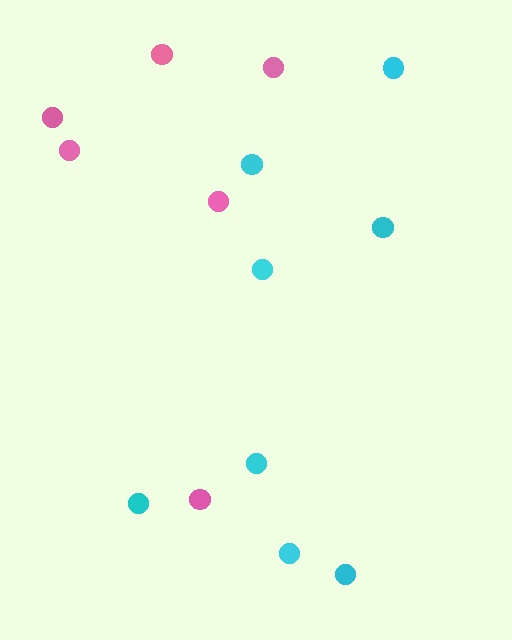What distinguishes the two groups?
There are 2 groups: one group of cyan circles (8) and one group of pink circles (6).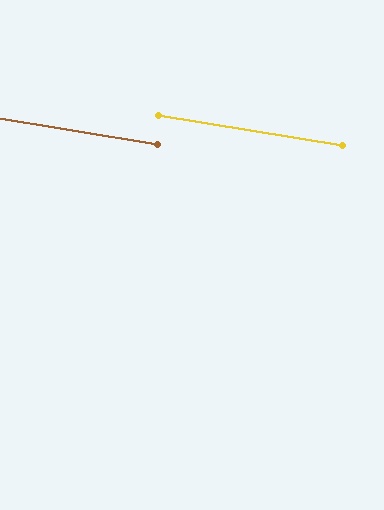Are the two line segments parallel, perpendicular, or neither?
Parallel — their directions differ by only 0.0°.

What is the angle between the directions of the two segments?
Approximately 0 degrees.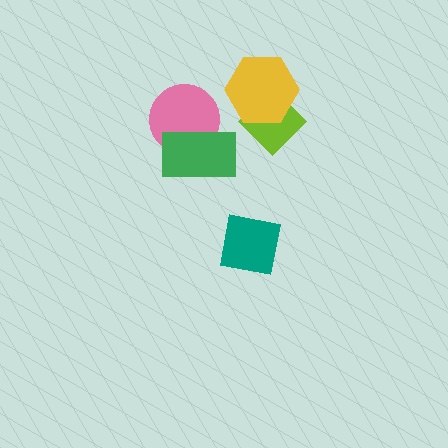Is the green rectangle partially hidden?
No, no other shape covers it.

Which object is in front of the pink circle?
The green rectangle is in front of the pink circle.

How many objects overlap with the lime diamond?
1 object overlaps with the lime diamond.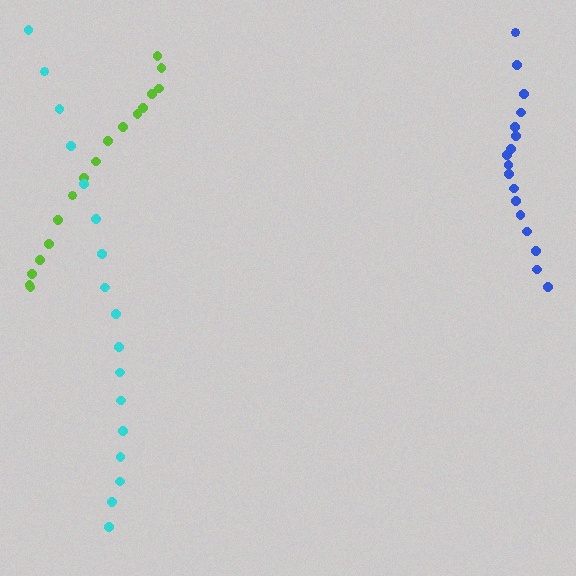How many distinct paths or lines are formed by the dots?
There are 3 distinct paths.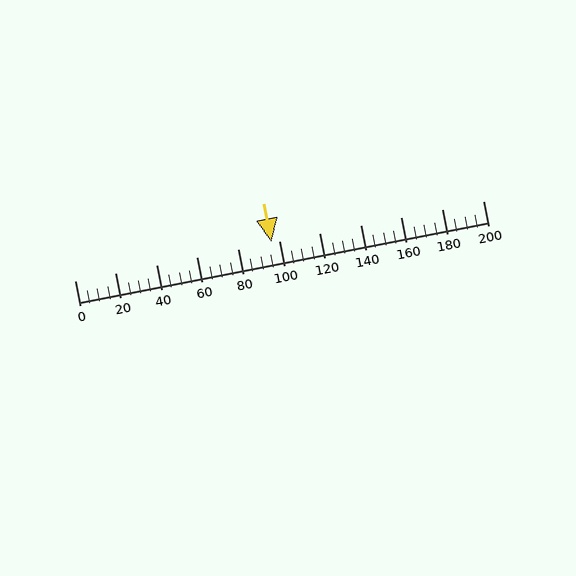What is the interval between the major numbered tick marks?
The major tick marks are spaced 20 units apart.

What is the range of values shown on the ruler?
The ruler shows values from 0 to 200.